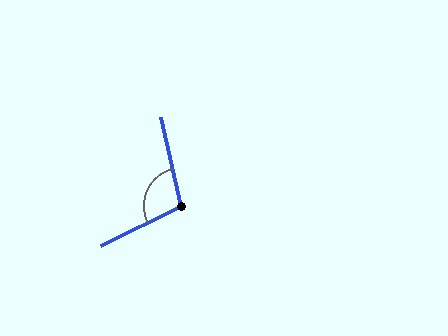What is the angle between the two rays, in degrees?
Approximately 104 degrees.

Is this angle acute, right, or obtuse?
It is obtuse.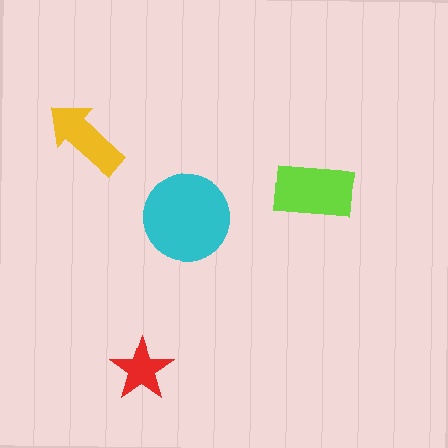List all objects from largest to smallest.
The cyan circle, the lime rectangle, the yellow arrow, the red star.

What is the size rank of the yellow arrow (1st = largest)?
3rd.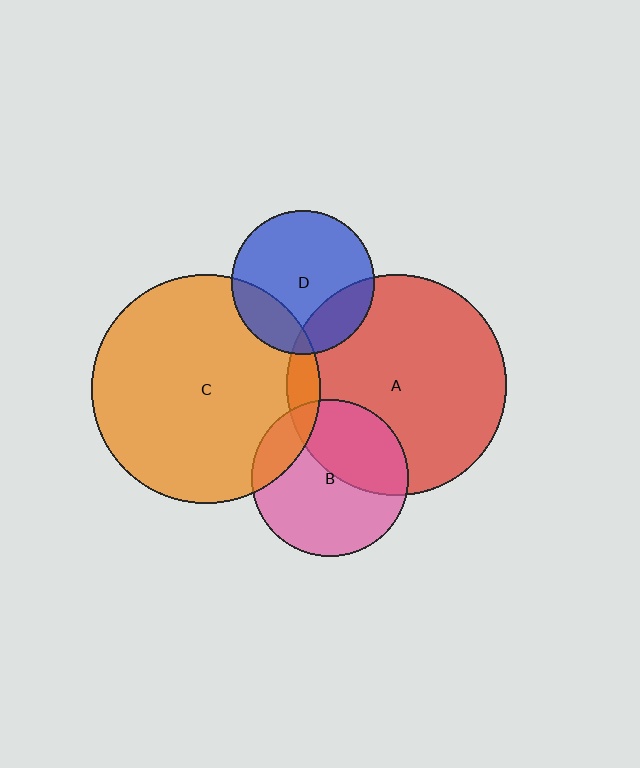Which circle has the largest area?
Circle C (orange).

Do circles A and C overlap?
Yes.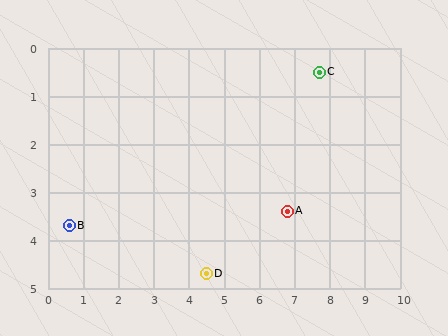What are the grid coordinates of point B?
Point B is at approximately (0.6, 3.7).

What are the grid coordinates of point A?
Point A is at approximately (6.8, 3.4).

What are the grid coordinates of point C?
Point C is at approximately (7.7, 0.5).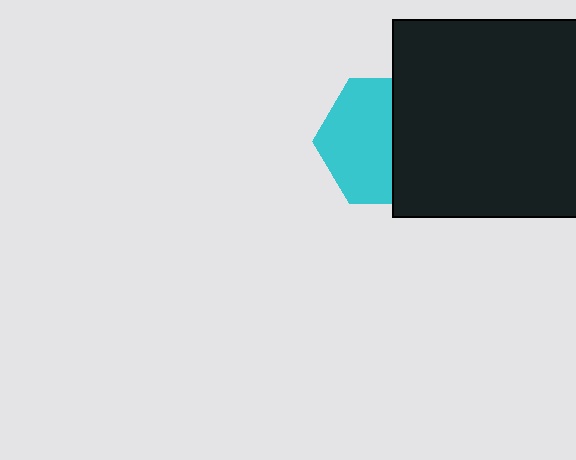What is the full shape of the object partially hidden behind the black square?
The partially hidden object is a cyan hexagon.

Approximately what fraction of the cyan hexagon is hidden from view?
Roughly 44% of the cyan hexagon is hidden behind the black square.